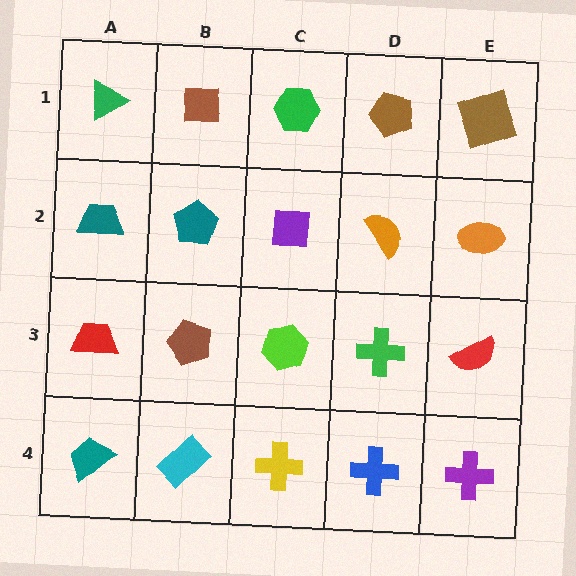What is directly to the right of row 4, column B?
A yellow cross.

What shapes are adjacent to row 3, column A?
A teal trapezoid (row 2, column A), a teal trapezoid (row 4, column A), a brown pentagon (row 3, column B).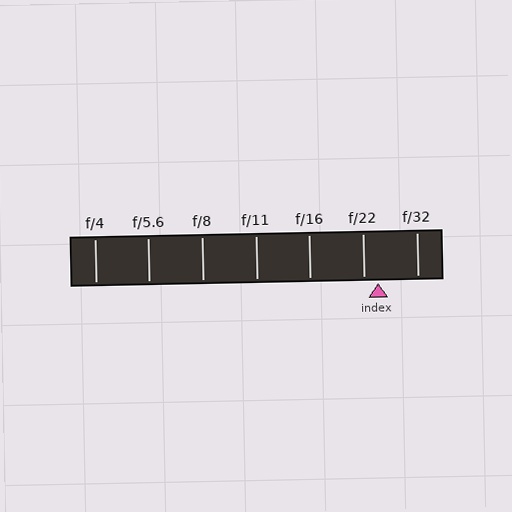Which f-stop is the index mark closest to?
The index mark is closest to f/22.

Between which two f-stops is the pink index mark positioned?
The index mark is between f/22 and f/32.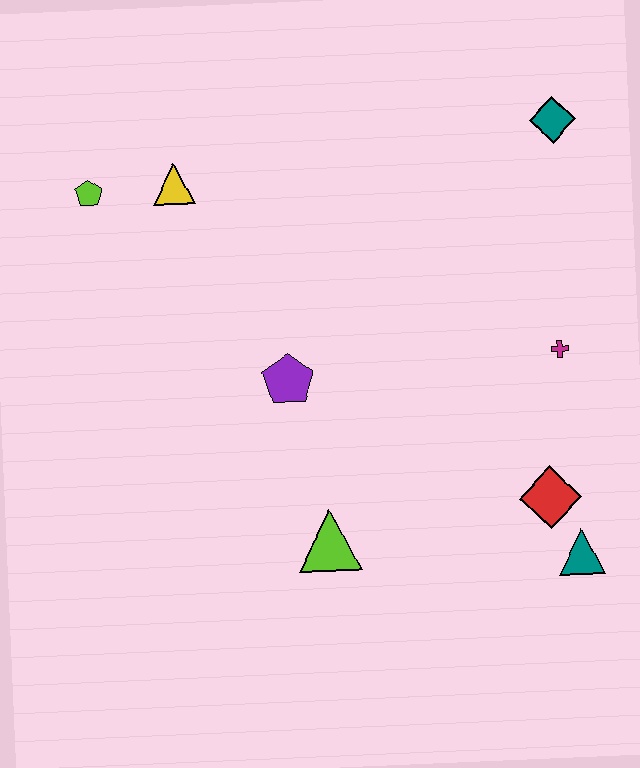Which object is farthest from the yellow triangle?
The teal triangle is farthest from the yellow triangle.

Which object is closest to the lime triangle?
The purple pentagon is closest to the lime triangle.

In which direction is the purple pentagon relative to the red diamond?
The purple pentagon is to the left of the red diamond.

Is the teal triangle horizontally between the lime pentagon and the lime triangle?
No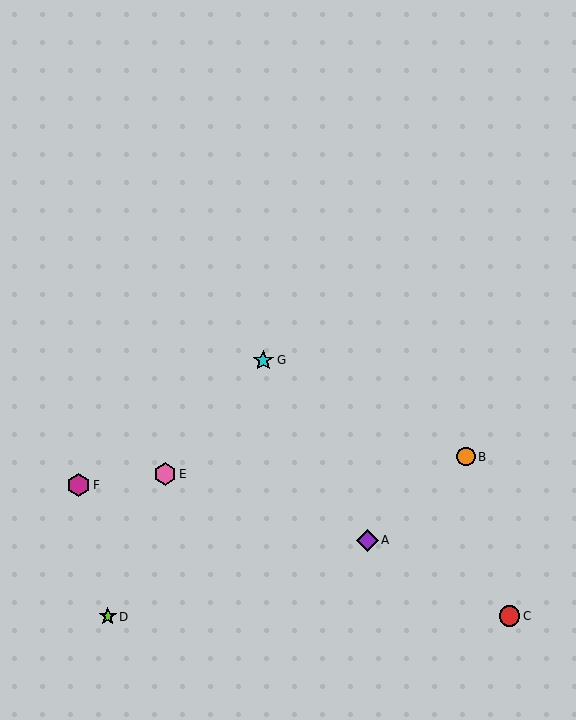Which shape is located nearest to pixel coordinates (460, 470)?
The orange circle (labeled B) at (466, 457) is nearest to that location.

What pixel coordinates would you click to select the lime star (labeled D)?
Click at (108, 617) to select the lime star D.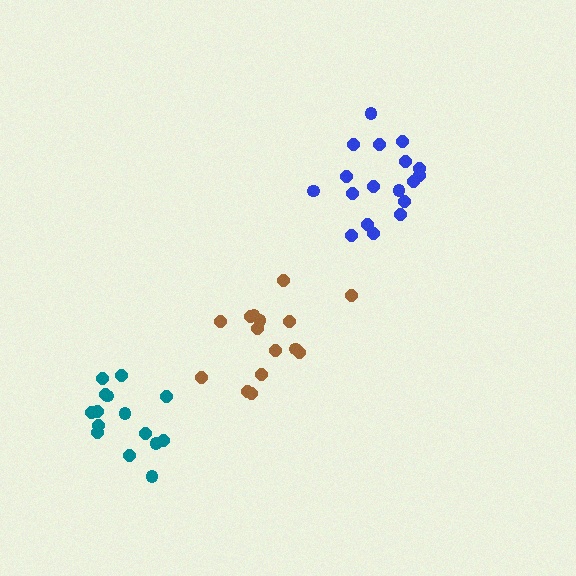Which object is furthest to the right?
The blue cluster is rightmost.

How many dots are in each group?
Group 1: 18 dots, Group 2: 15 dots, Group 3: 15 dots (48 total).